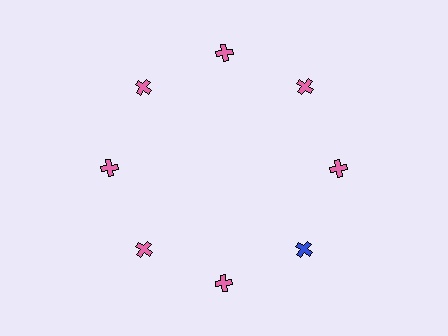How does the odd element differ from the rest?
It has a different color: blue instead of pink.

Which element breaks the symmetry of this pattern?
The blue cross at roughly the 4 o'clock position breaks the symmetry. All other shapes are pink crosses.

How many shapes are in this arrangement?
There are 8 shapes arranged in a ring pattern.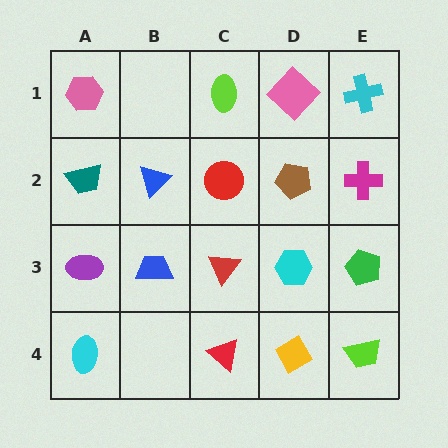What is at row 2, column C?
A red circle.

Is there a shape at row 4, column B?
No, that cell is empty.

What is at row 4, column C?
A red triangle.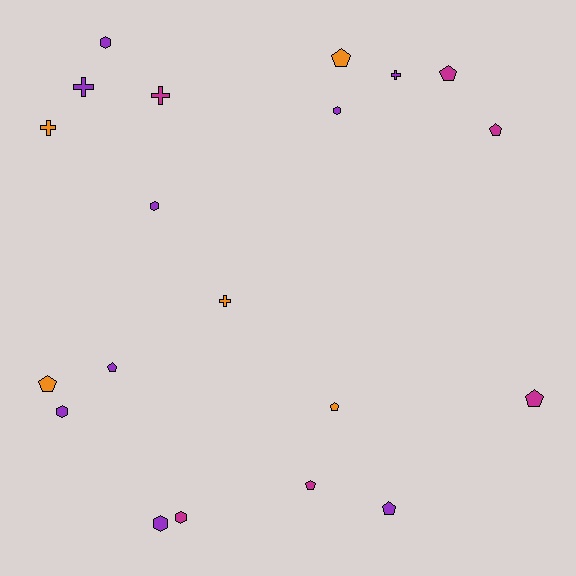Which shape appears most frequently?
Pentagon, with 9 objects.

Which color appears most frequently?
Purple, with 9 objects.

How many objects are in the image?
There are 20 objects.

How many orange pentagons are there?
There are 3 orange pentagons.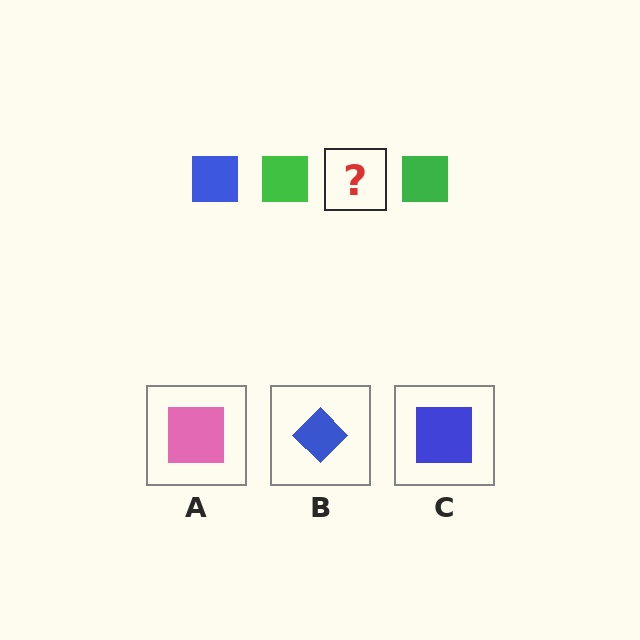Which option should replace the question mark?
Option C.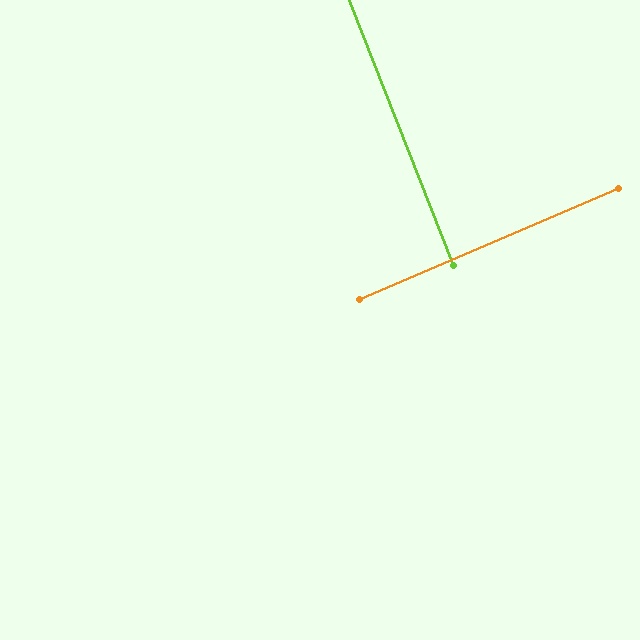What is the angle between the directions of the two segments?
Approximately 88 degrees.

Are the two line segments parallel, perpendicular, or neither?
Perpendicular — they meet at approximately 88°.